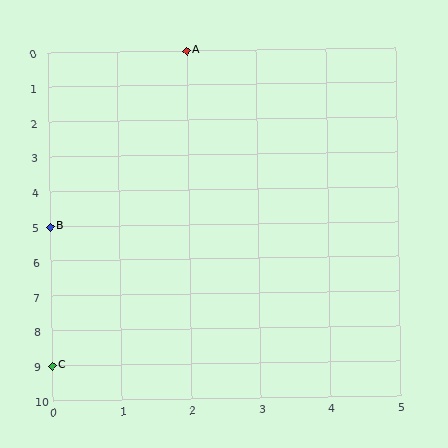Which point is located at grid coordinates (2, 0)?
Point A is at (2, 0).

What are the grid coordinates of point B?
Point B is at grid coordinates (0, 5).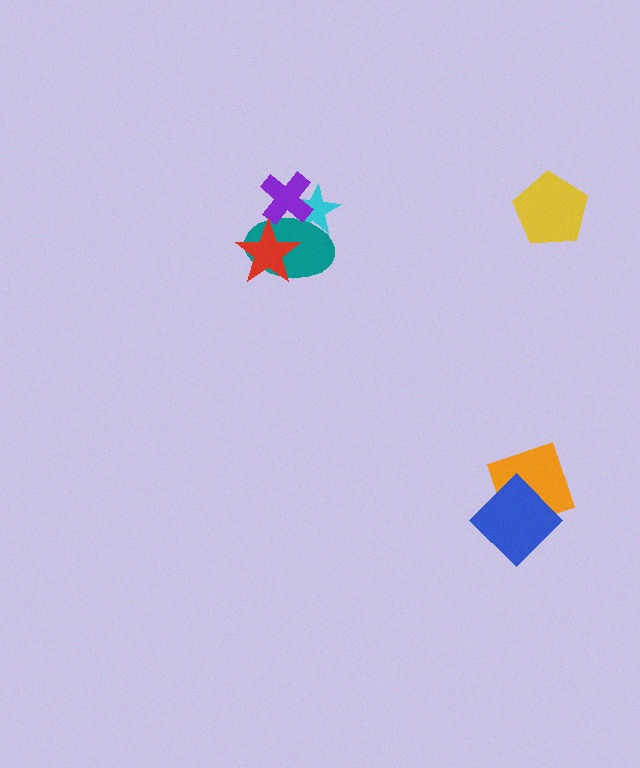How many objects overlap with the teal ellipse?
3 objects overlap with the teal ellipse.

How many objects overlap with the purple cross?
2 objects overlap with the purple cross.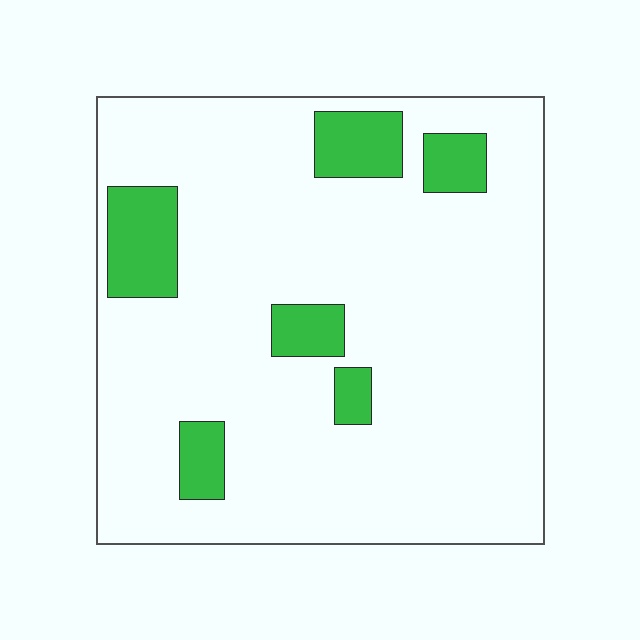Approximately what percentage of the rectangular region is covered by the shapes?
Approximately 15%.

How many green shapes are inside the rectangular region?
6.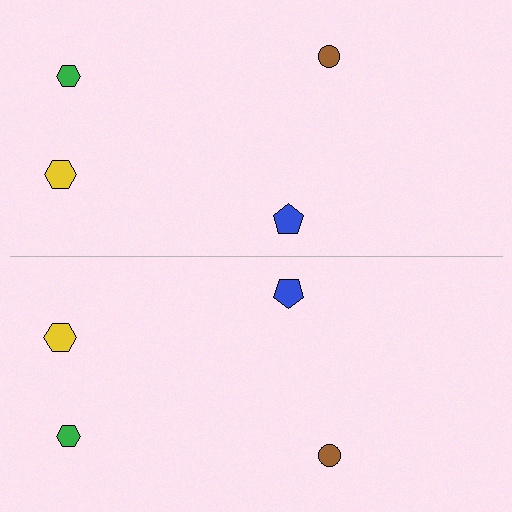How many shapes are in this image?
There are 8 shapes in this image.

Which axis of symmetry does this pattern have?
The pattern has a horizontal axis of symmetry running through the center of the image.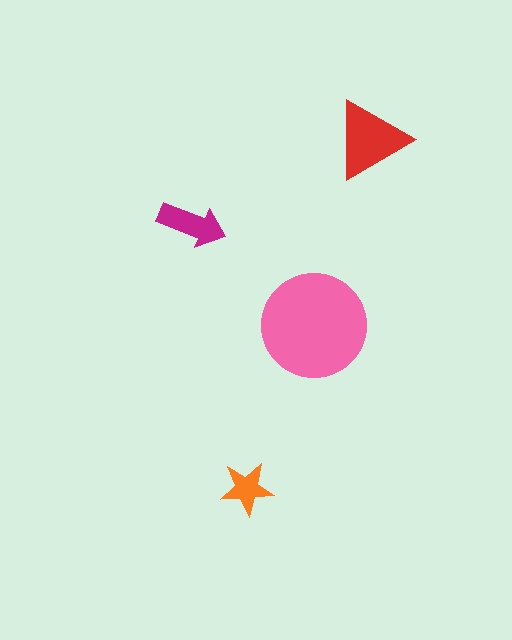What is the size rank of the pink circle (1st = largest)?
1st.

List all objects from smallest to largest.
The orange star, the magenta arrow, the red triangle, the pink circle.